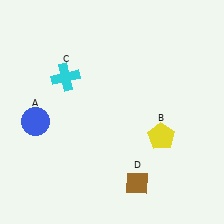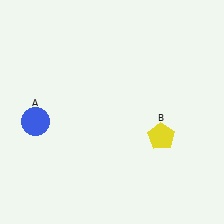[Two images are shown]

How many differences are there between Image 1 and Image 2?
There are 2 differences between the two images.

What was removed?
The brown diamond (D), the cyan cross (C) were removed in Image 2.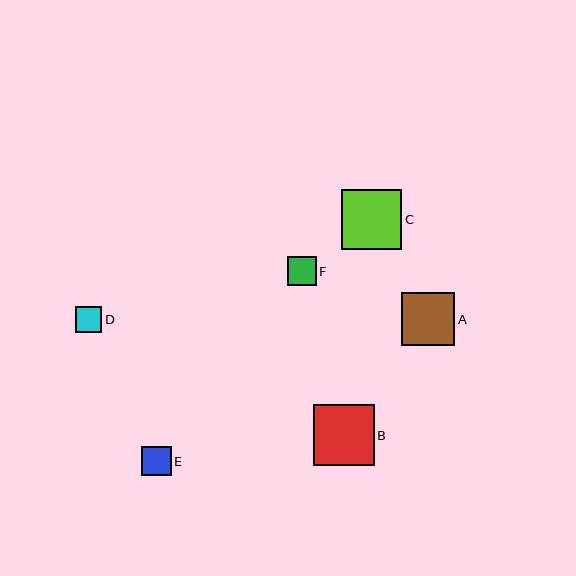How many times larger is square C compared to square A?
Square C is approximately 1.1 times the size of square A.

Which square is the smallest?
Square D is the smallest with a size of approximately 26 pixels.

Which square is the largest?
Square B is the largest with a size of approximately 61 pixels.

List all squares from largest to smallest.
From largest to smallest: B, C, A, E, F, D.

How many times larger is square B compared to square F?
Square B is approximately 2.1 times the size of square F.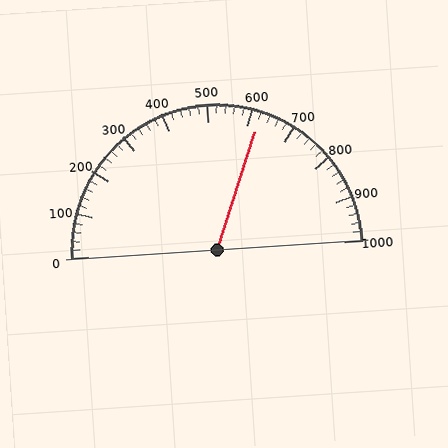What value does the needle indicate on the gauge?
The needle indicates approximately 620.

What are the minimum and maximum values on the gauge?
The gauge ranges from 0 to 1000.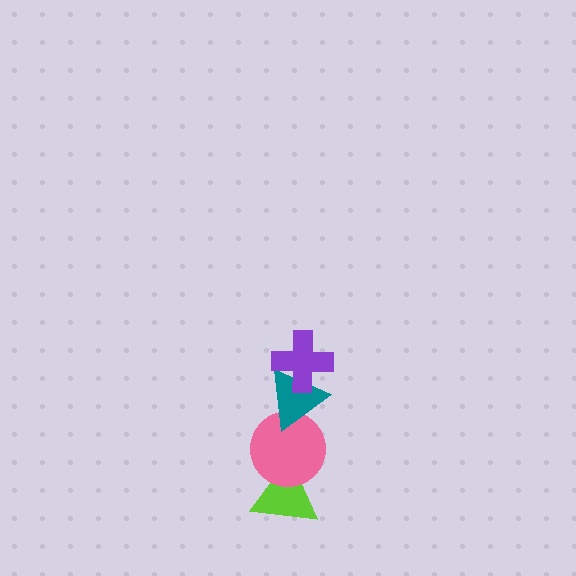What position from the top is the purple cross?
The purple cross is 1st from the top.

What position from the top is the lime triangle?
The lime triangle is 4th from the top.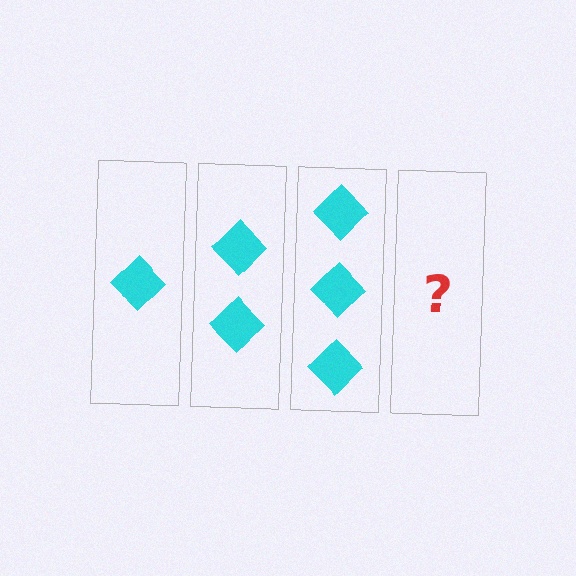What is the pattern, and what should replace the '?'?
The pattern is that each step adds one more diamond. The '?' should be 4 diamonds.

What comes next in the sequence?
The next element should be 4 diamonds.